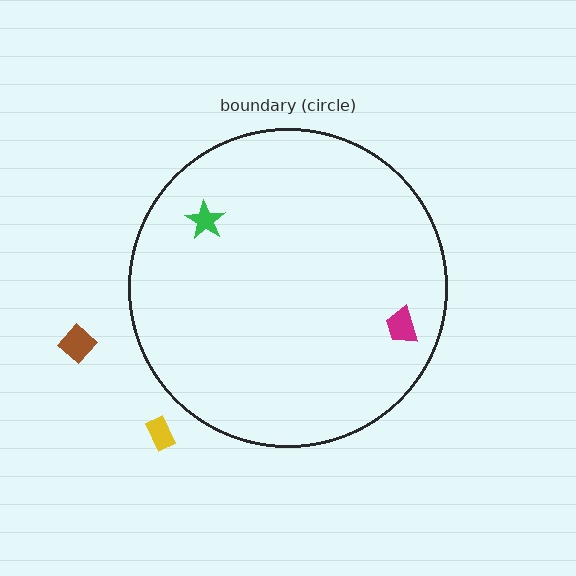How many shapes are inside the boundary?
2 inside, 2 outside.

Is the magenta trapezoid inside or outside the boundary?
Inside.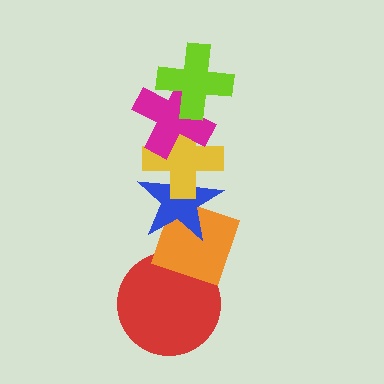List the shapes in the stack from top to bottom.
From top to bottom: the lime cross, the magenta cross, the yellow cross, the blue star, the orange diamond, the red circle.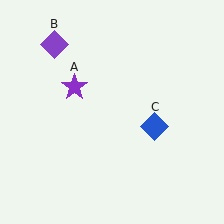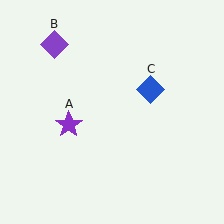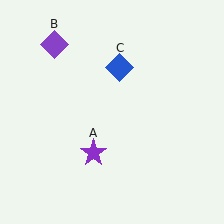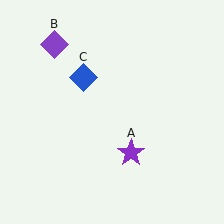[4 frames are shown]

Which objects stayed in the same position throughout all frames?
Purple diamond (object B) remained stationary.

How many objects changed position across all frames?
2 objects changed position: purple star (object A), blue diamond (object C).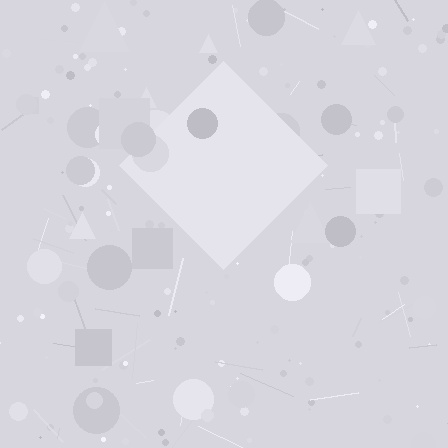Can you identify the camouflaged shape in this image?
The camouflaged shape is a diamond.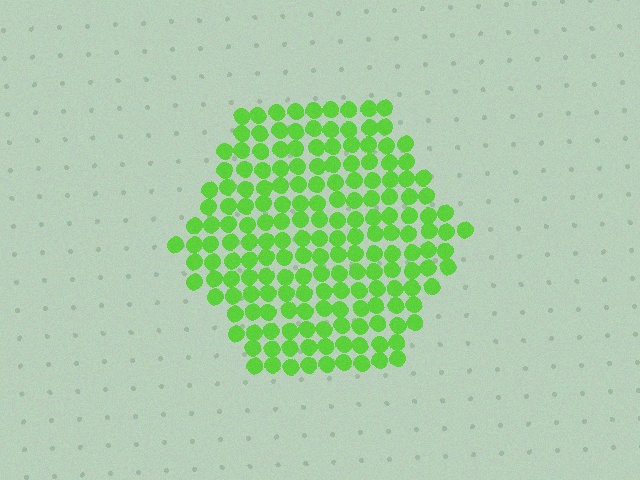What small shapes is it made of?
It is made of small circles.